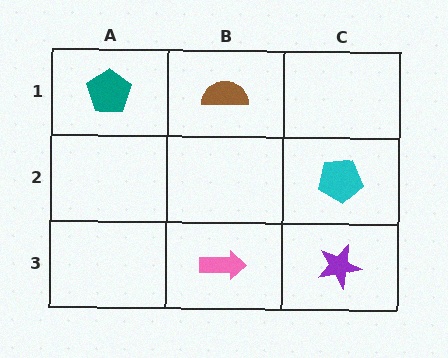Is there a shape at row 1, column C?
No, that cell is empty.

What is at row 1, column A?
A teal pentagon.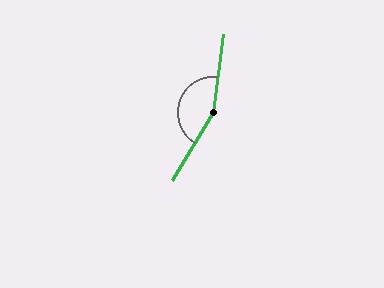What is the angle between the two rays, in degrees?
Approximately 157 degrees.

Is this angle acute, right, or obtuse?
It is obtuse.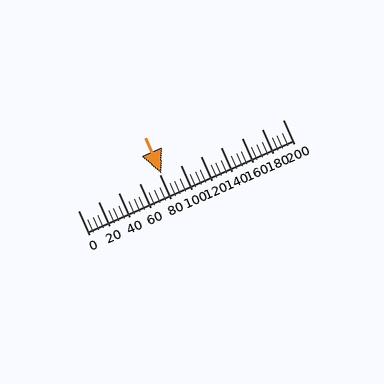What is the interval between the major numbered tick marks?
The major tick marks are spaced 20 units apart.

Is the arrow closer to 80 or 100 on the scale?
The arrow is closer to 80.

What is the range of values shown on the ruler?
The ruler shows values from 0 to 200.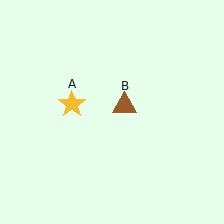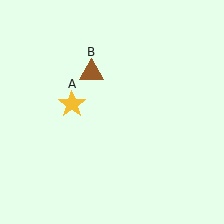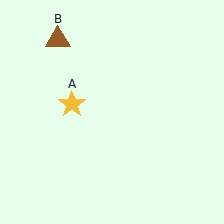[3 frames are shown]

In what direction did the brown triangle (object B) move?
The brown triangle (object B) moved up and to the left.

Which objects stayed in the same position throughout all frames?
Yellow star (object A) remained stationary.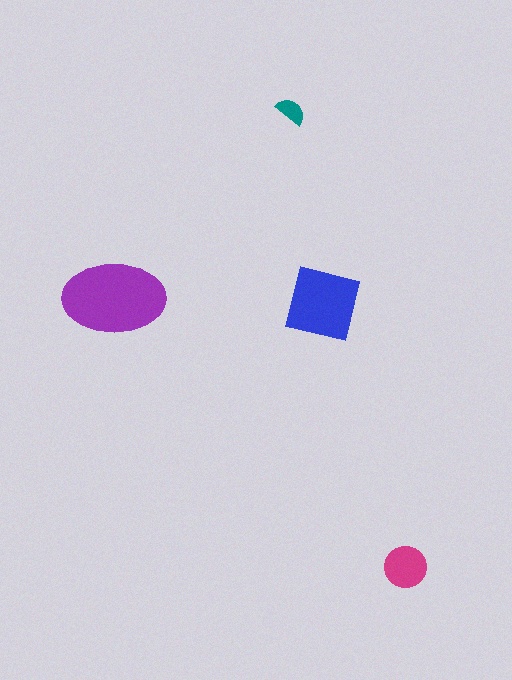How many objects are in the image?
There are 4 objects in the image.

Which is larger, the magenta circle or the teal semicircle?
The magenta circle.